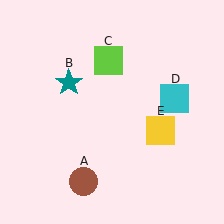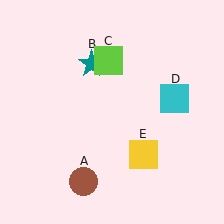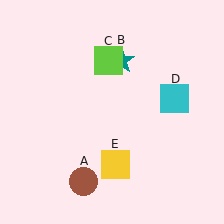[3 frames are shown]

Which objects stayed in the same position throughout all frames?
Brown circle (object A) and lime square (object C) and cyan square (object D) remained stationary.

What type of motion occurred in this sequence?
The teal star (object B), yellow square (object E) rotated clockwise around the center of the scene.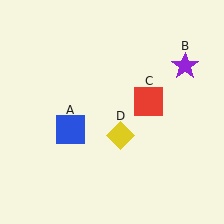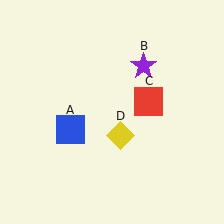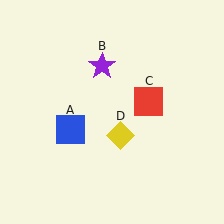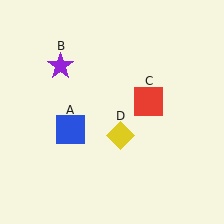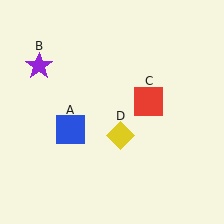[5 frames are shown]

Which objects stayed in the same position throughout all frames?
Blue square (object A) and red square (object C) and yellow diamond (object D) remained stationary.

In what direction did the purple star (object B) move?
The purple star (object B) moved left.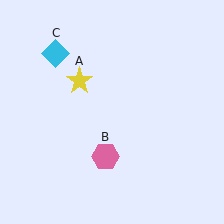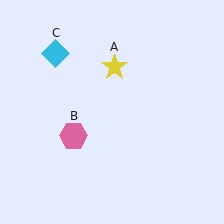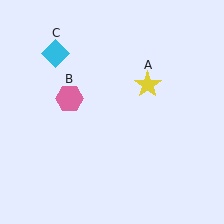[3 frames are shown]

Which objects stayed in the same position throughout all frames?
Cyan diamond (object C) remained stationary.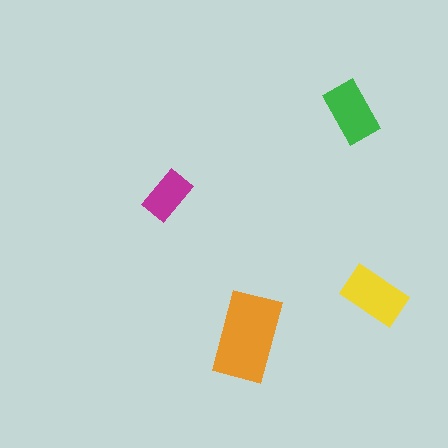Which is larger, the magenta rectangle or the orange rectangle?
The orange one.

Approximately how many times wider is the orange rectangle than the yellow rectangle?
About 1.5 times wider.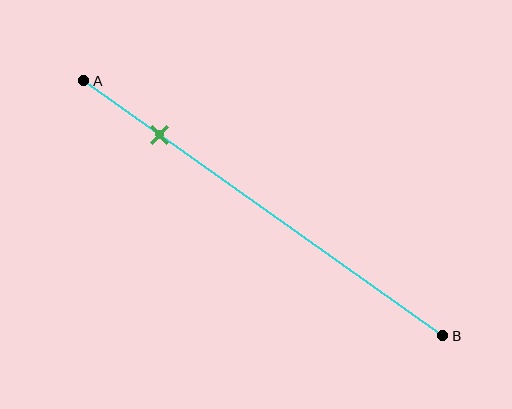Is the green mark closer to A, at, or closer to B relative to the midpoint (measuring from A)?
The green mark is closer to point A than the midpoint of segment AB.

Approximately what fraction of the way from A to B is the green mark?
The green mark is approximately 20% of the way from A to B.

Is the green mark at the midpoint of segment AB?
No, the mark is at about 20% from A, not at the 50% midpoint.